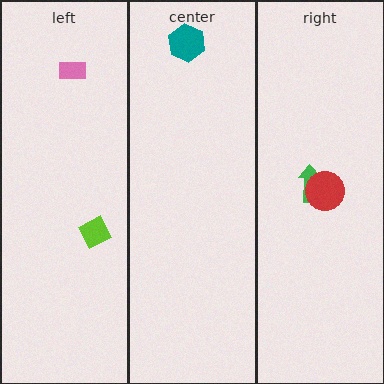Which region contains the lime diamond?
The left region.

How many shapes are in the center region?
1.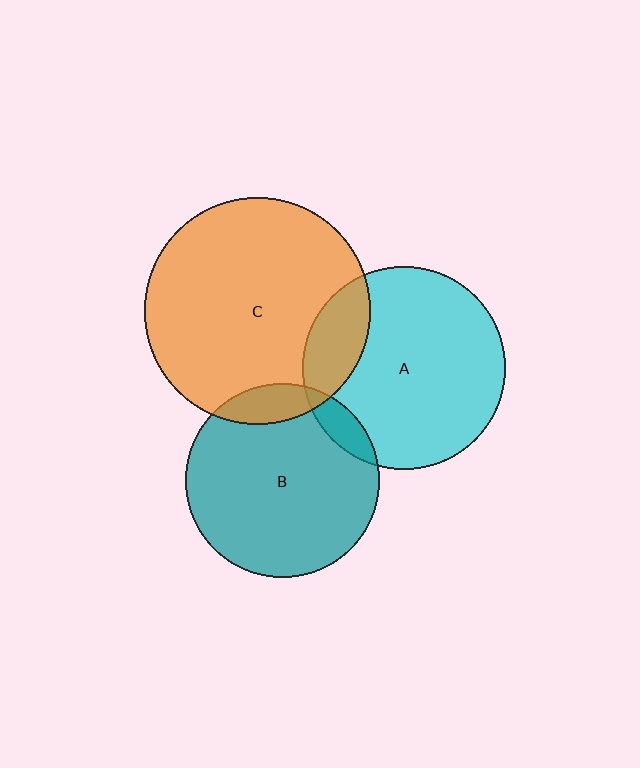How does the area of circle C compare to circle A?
Approximately 1.2 times.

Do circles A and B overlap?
Yes.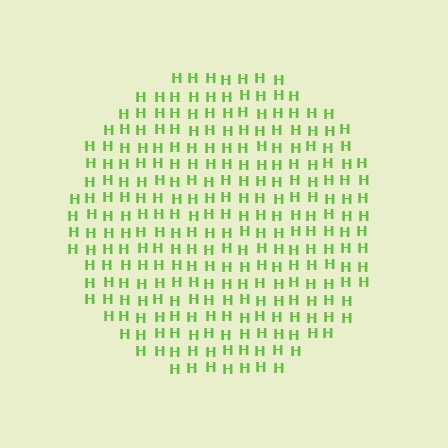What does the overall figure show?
The overall figure shows a circle.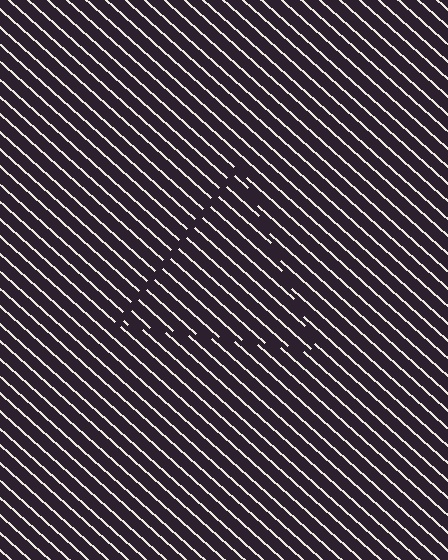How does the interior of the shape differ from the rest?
The interior of the shape contains the same grating, shifted by half a period — the contour is defined by the phase discontinuity where line-ends from the inner and outer gratings abut.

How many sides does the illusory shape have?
3 sides — the line-ends trace a triangle.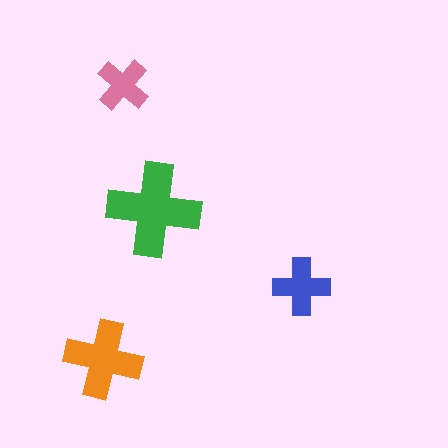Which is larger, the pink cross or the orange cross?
The orange one.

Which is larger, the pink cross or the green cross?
The green one.